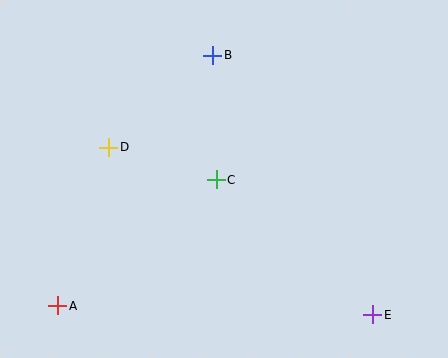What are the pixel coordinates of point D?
Point D is at (109, 147).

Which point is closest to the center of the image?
Point C at (216, 180) is closest to the center.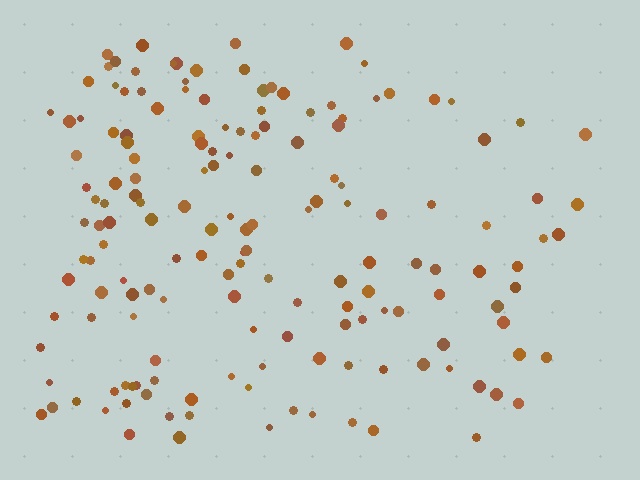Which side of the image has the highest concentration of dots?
The left.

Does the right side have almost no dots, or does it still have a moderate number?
Still a moderate number, just noticeably fewer than the left.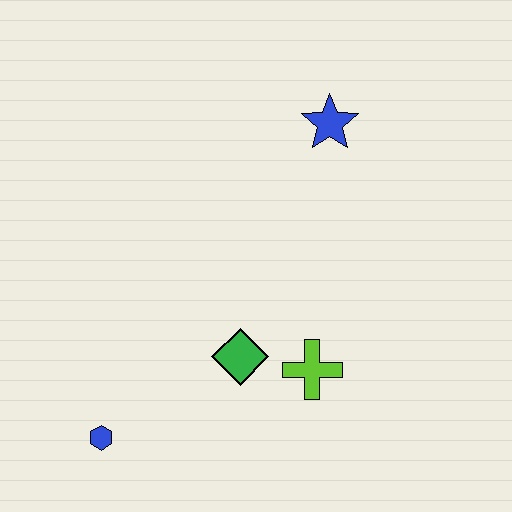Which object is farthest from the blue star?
The blue hexagon is farthest from the blue star.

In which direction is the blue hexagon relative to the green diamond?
The blue hexagon is to the left of the green diamond.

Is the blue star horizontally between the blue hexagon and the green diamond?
No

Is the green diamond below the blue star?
Yes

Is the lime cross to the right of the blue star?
No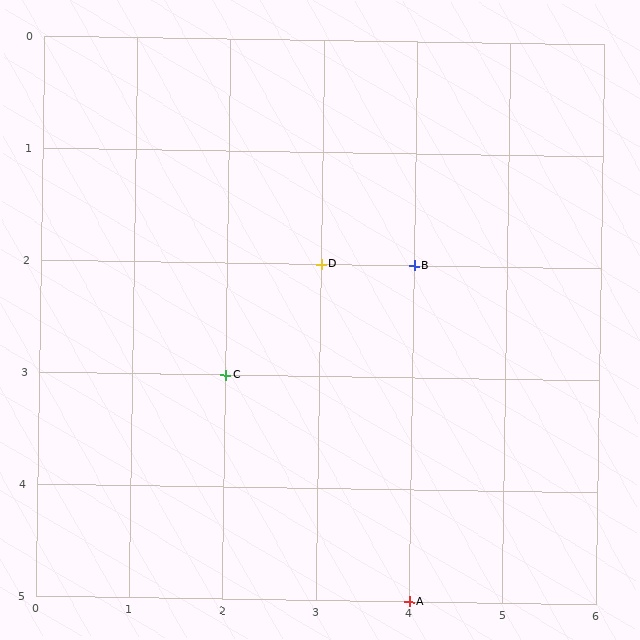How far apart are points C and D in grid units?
Points C and D are 1 column and 1 row apart (about 1.4 grid units diagonally).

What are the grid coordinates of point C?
Point C is at grid coordinates (2, 3).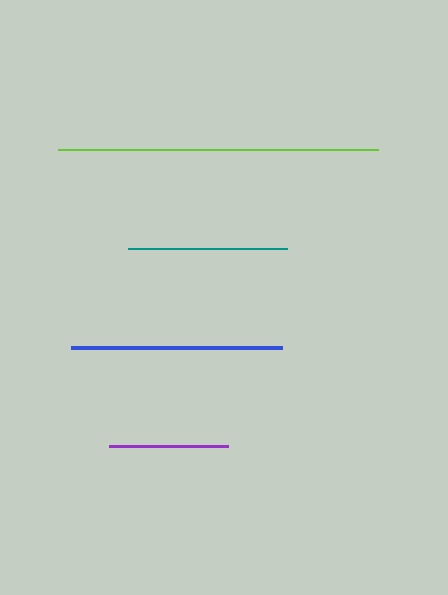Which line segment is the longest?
The lime line is the longest at approximately 320 pixels.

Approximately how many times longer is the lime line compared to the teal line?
The lime line is approximately 2.0 times the length of the teal line.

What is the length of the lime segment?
The lime segment is approximately 320 pixels long.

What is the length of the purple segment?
The purple segment is approximately 119 pixels long.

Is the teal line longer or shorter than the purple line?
The teal line is longer than the purple line.